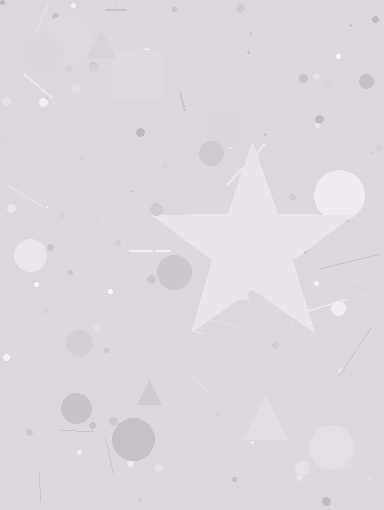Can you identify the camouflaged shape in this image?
The camouflaged shape is a star.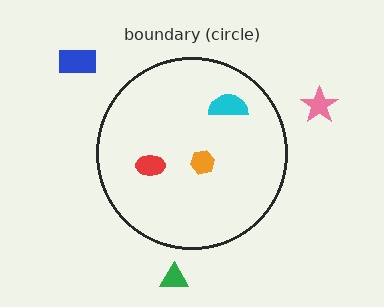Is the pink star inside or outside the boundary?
Outside.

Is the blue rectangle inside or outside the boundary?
Outside.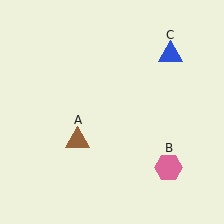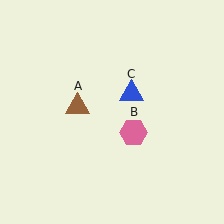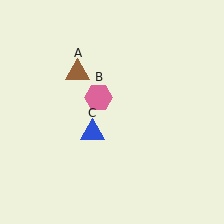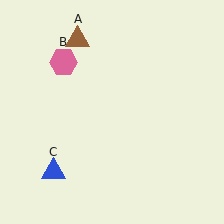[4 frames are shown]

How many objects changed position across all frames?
3 objects changed position: brown triangle (object A), pink hexagon (object B), blue triangle (object C).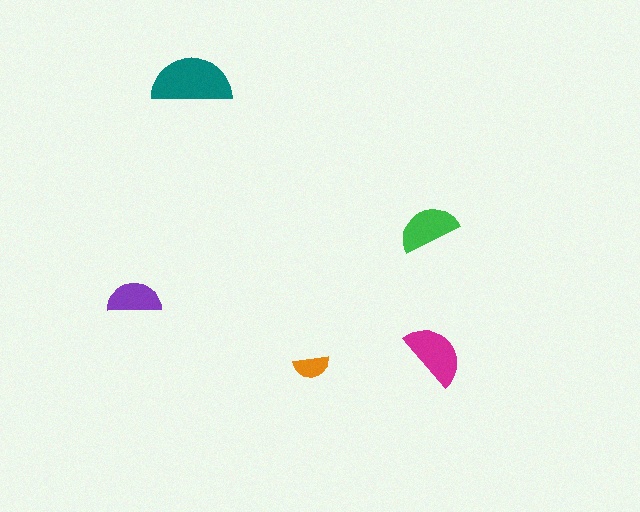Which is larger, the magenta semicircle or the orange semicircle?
The magenta one.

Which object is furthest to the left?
The purple semicircle is leftmost.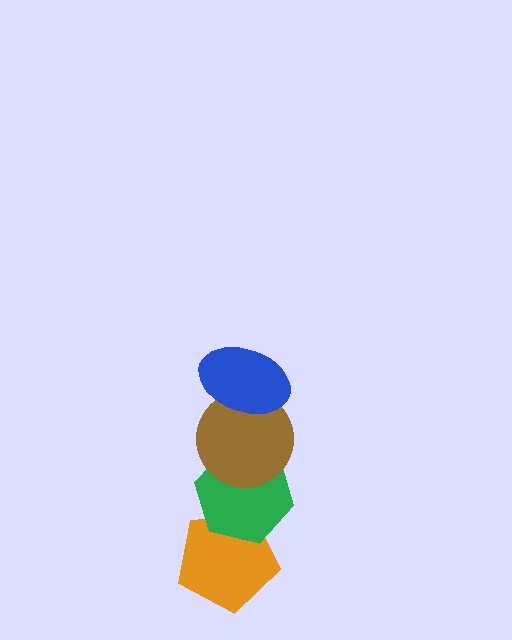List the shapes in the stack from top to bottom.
From top to bottom: the blue ellipse, the brown circle, the green hexagon, the orange pentagon.